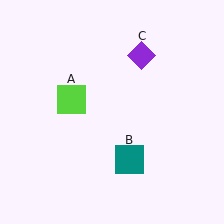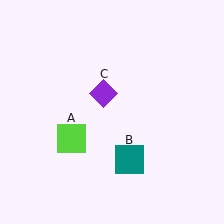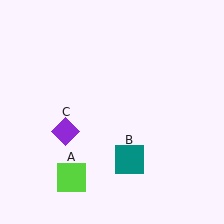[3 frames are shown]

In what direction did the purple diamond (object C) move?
The purple diamond (object C) moved down and to the left.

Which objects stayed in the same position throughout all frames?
Teal square (object B) remained stationary.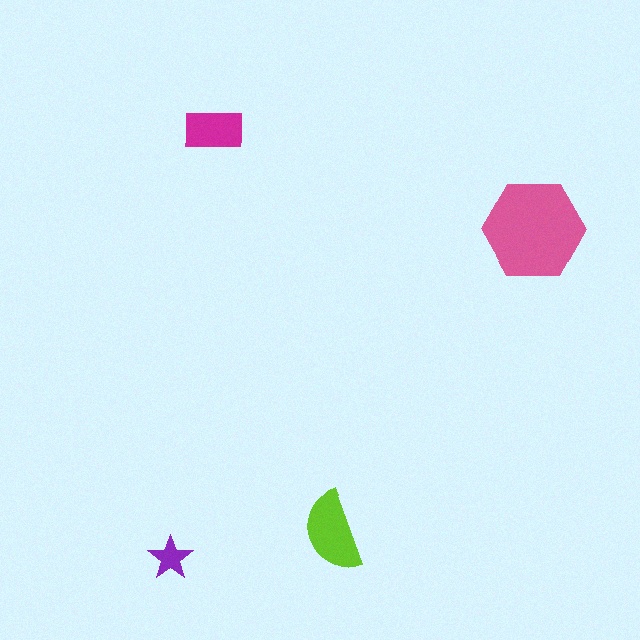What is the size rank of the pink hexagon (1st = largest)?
1st.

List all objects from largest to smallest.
The pink hexagon, the lime semicircle, the magenta rectangle, the purple star.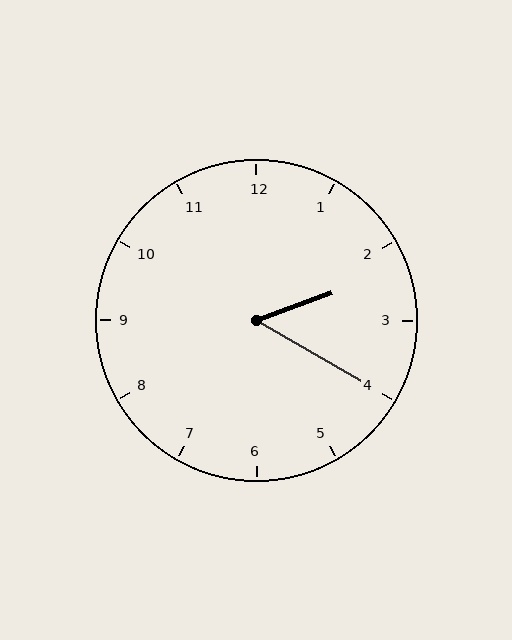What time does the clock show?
2:20.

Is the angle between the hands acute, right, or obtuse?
It is acute.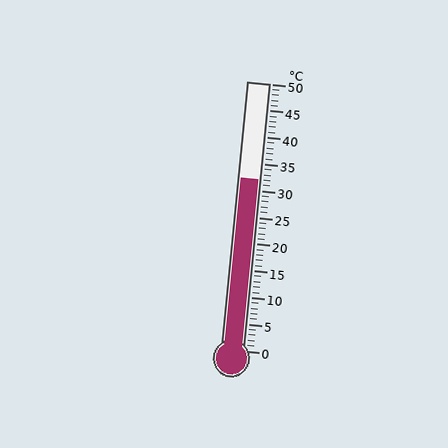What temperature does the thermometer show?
The thermometer shows approximately 32°C.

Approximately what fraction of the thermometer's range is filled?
The thermometer is filled to approximately 65% of its range.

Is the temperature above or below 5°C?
The temperature is above 5°C.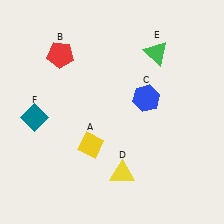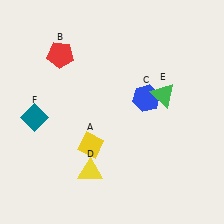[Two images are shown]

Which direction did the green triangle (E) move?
The green triangle (E) moved down.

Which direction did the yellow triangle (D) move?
The yellow triangle (D) moved left.